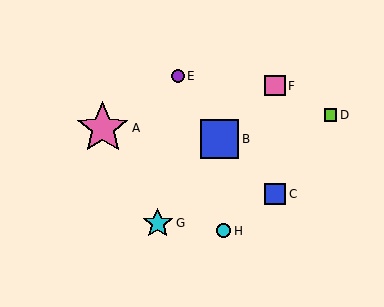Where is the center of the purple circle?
The center of the purple circle is at (178, 76).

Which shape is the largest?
The pink star (labeled A) is the largest.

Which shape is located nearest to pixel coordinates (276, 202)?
The blue square (labeled C) at (275, 194) is nearest to that location.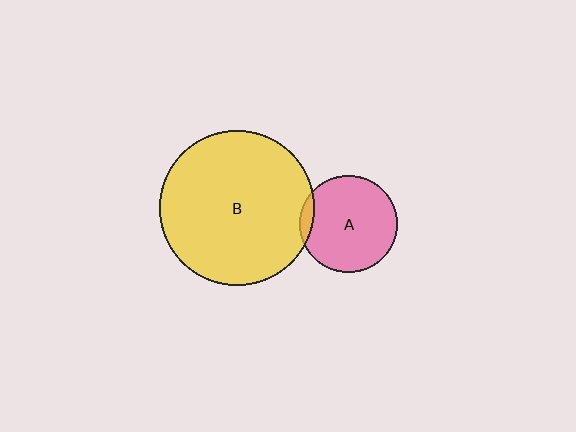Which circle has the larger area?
Circle B (yellow).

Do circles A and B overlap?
Yes.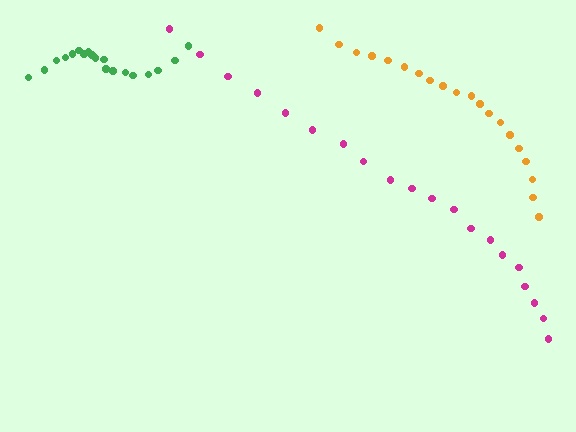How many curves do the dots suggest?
There are 3 distinct paths.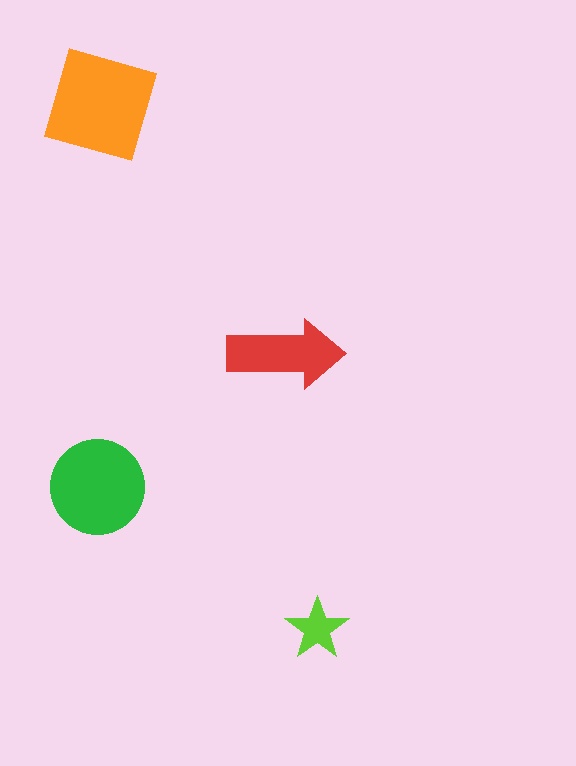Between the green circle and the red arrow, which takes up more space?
The green circle.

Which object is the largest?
The orange square.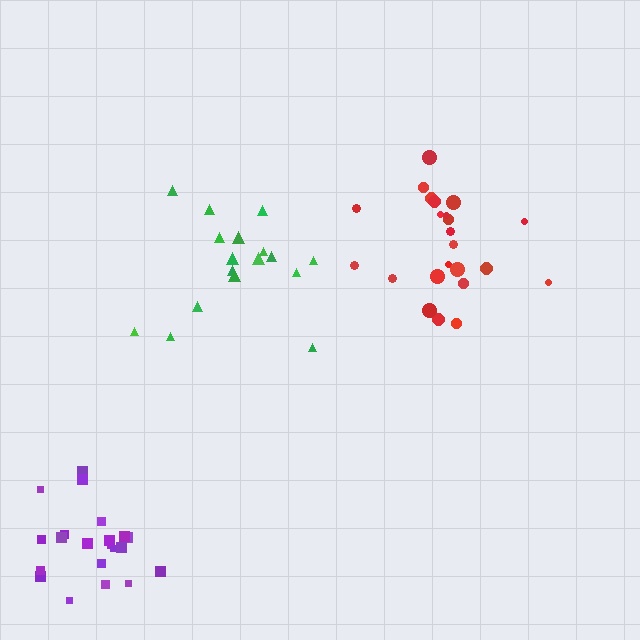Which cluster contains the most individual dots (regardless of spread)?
Red (23).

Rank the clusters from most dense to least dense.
purple, red, green.